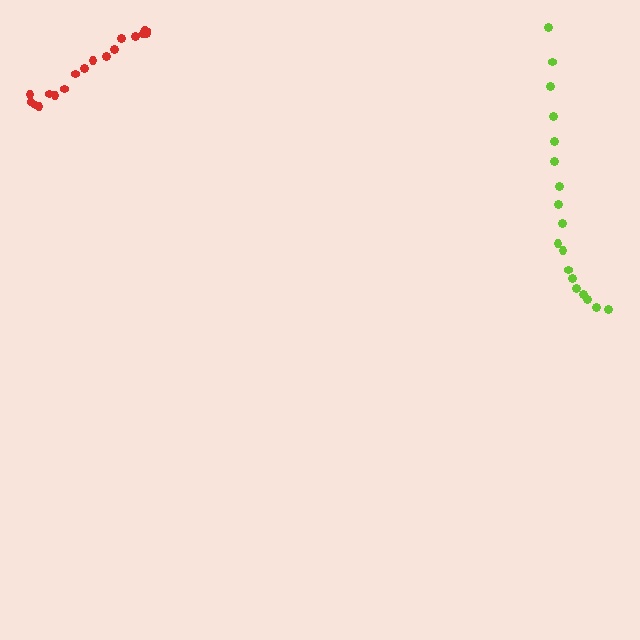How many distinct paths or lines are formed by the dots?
There are 2 distinct paths.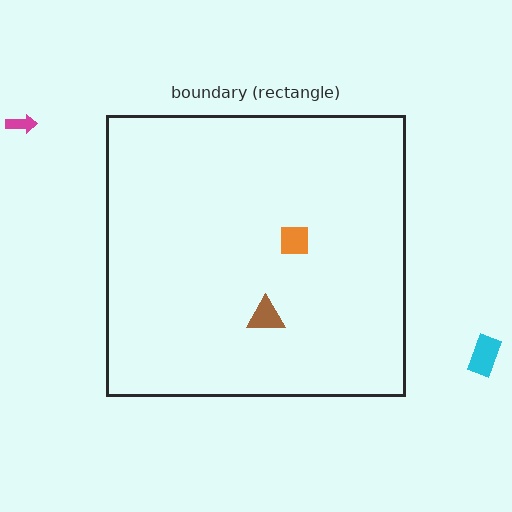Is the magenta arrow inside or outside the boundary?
Outside.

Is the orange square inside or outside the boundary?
Inside.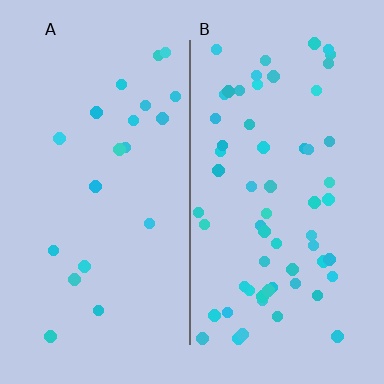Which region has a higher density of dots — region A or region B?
B (the right).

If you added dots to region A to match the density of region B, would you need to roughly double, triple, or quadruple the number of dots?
Approximately triple.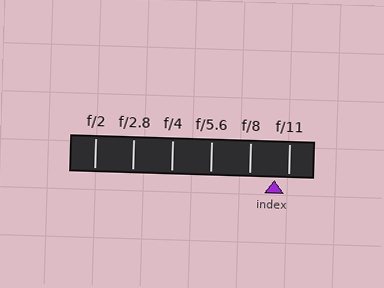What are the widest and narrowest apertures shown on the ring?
The widest aperture shown is f/2 and the narrowest is f/11.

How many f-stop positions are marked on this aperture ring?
There are 6 f-stop positions marked.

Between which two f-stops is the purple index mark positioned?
The index mark is between f/8 and f/11.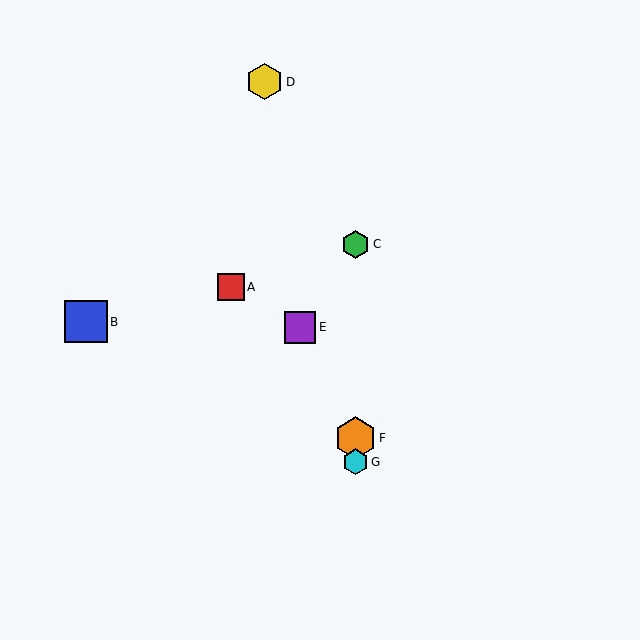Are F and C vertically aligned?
Yes, both are at x≈356.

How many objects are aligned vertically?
3 objects (C, F, G) are aligned vertically.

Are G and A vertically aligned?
No, G is at x≈356 and A is at x≈231.